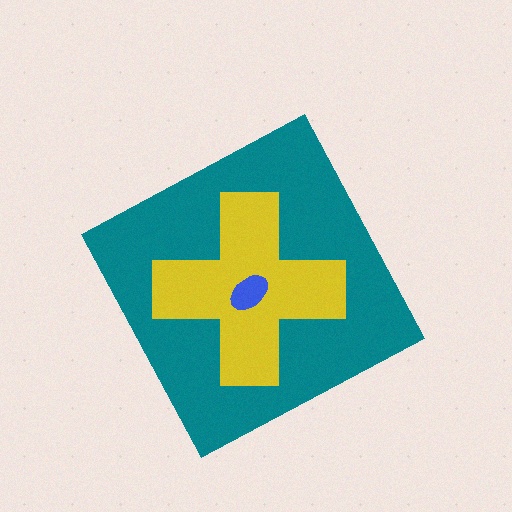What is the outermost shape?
The teal diamond.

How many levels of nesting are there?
3.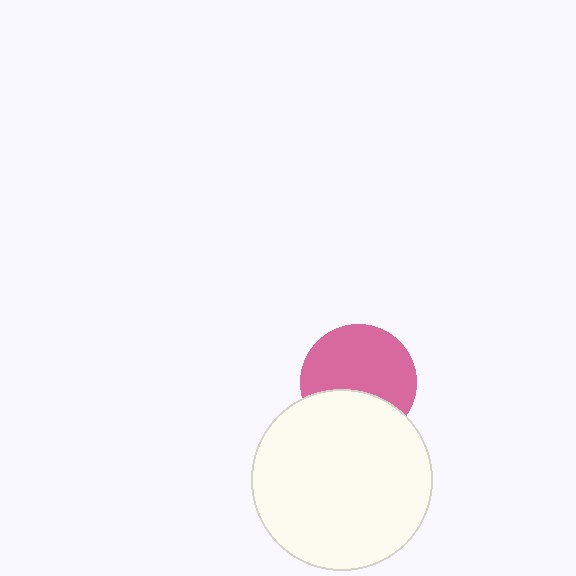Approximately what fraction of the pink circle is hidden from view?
Roughly 35% of the pink circle is hidden behind the white circle.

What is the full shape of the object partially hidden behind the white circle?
The partially hidden object is a pink circle.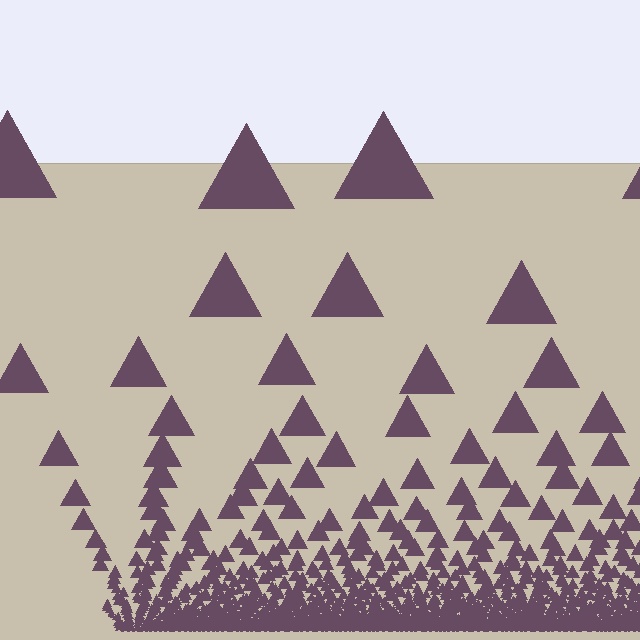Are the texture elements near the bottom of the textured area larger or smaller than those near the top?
Smaller. The gradient is inverted — elements near the bottom are smaller and denser.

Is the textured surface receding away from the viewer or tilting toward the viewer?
The surface appears to tilt toward the viewer. Texture elements get larger and sparser toward the top.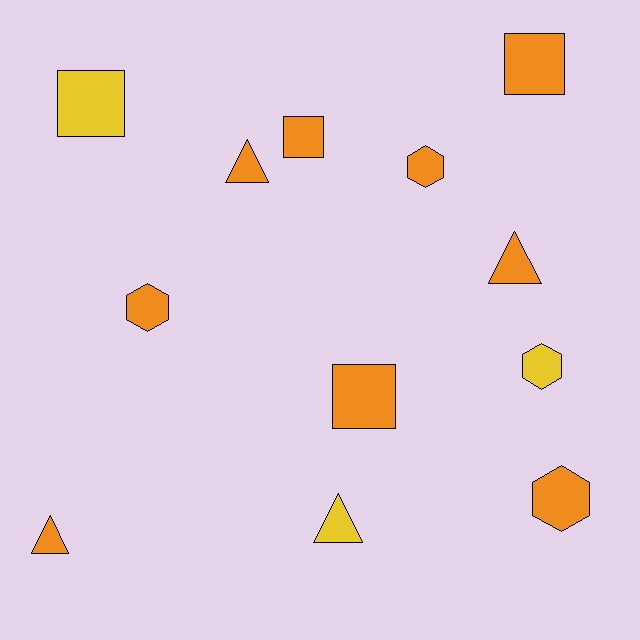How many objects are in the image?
There are 12 objects.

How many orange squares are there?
There are 3 orange squares.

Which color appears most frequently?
Orange, with 9 objects.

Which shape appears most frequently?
Square, with 4 objects.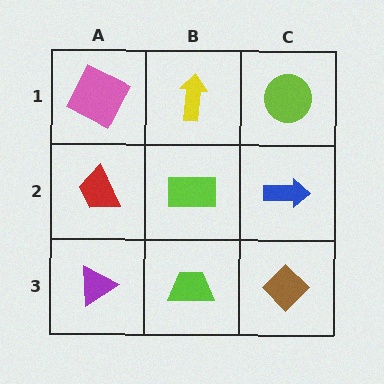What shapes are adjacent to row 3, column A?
A red trapezoid (row 2, column A), a lime trapezoid (row 3, column B).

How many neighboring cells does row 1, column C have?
2.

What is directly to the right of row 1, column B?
A lime circle.